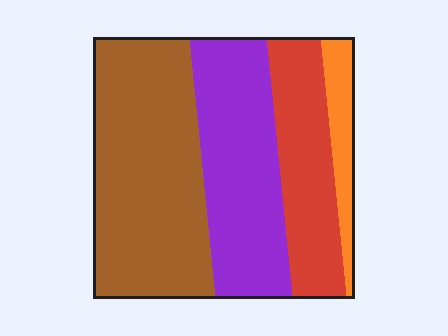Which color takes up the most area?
Brown, at roughly 40%.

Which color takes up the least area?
Orange, at roughly 10%.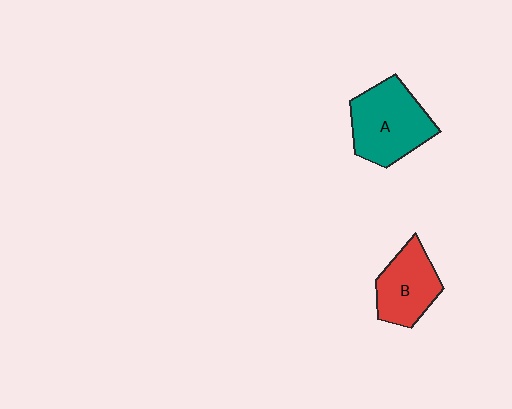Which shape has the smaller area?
Shape B (red).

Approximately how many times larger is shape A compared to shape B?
Approximately 1.3 times.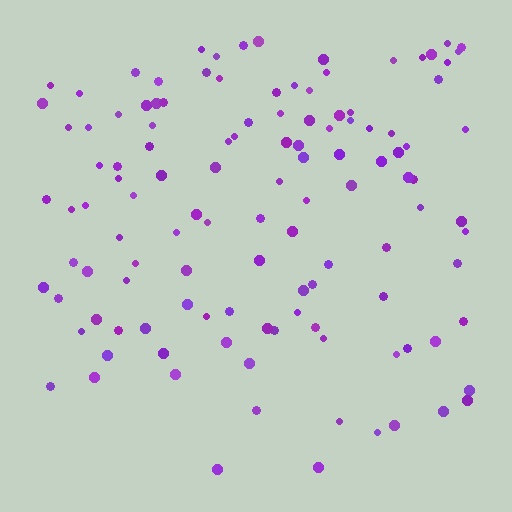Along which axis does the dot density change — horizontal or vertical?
Vertical.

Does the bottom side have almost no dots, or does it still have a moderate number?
Still a moderate number, just noticeably fewer than the top.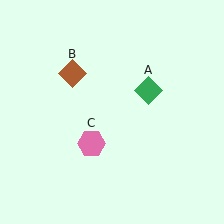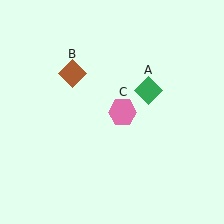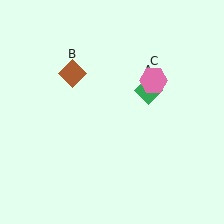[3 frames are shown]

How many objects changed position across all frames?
1 object changed position: pink hexagon (object C).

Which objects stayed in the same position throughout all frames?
Green diamond (object A) and brown diamond (object B) remained stationary.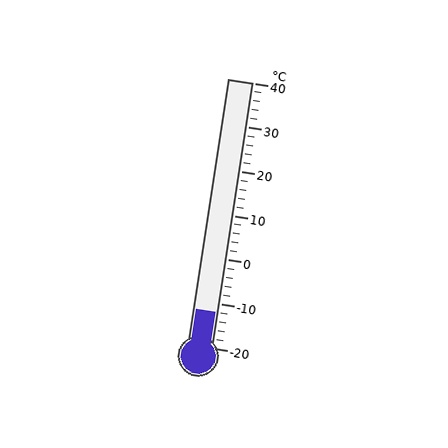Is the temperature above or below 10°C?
The temperature is below 10°C.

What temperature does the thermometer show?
The thermometer shows approximately -12°C.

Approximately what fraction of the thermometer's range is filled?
The thermometer is filled to approximately 15% of its range.